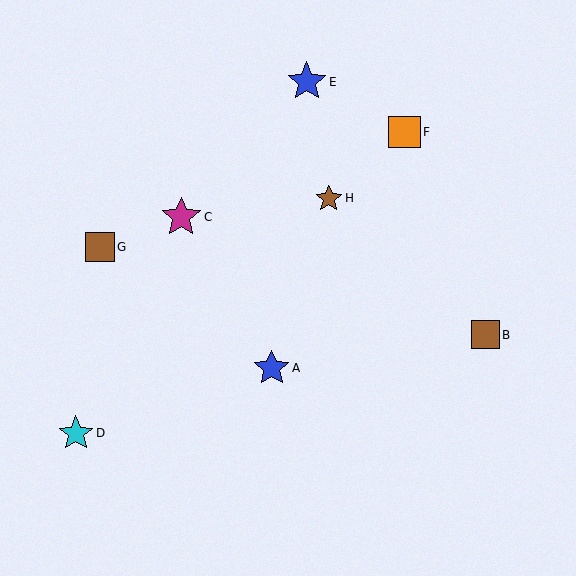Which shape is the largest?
The magenta star (labeled C) is the largest.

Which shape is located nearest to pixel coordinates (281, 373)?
The blue star (labeled A) at (272, 368) is nearest to that location.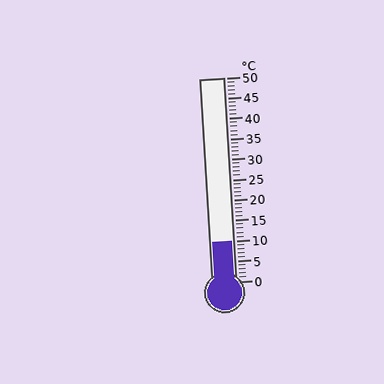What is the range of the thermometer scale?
The thermometer scale ranges from 0°C to 50°C.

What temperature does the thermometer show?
The thermometer shows approximately 10°C.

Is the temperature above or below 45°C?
The temperature is below 45°C.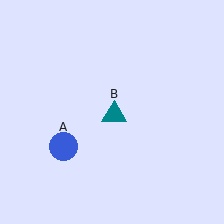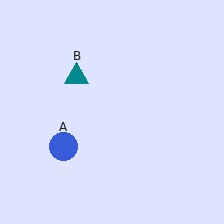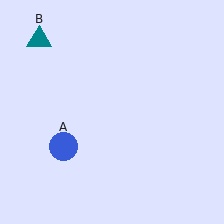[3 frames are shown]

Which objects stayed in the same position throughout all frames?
Blue circle (object A) remained stationary.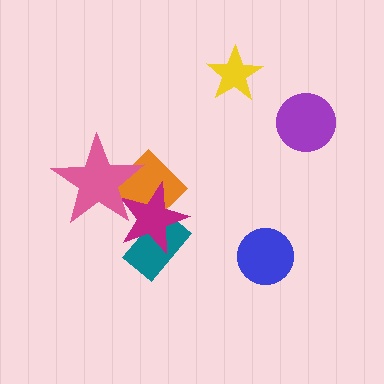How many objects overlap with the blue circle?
0 objects overlap with the blue circle.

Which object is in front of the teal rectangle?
The magenta star is in front of the teal rectangle.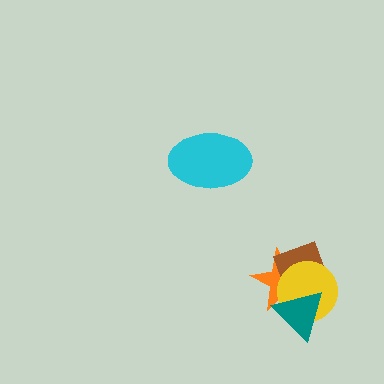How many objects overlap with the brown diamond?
3 objects overlap with the brown diamond.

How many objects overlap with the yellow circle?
3 objects overlap with the yellow circle.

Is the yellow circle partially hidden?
Yes, it is partially covered by another shape.